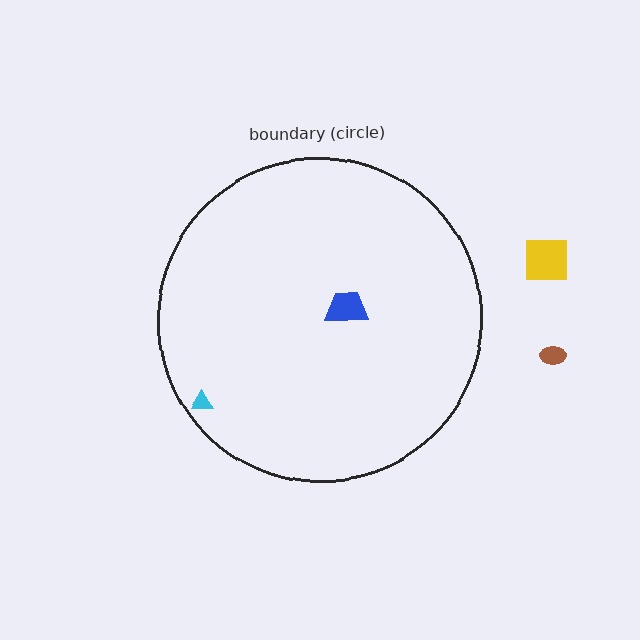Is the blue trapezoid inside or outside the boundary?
Inside.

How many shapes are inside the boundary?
2 inside, 2 outside.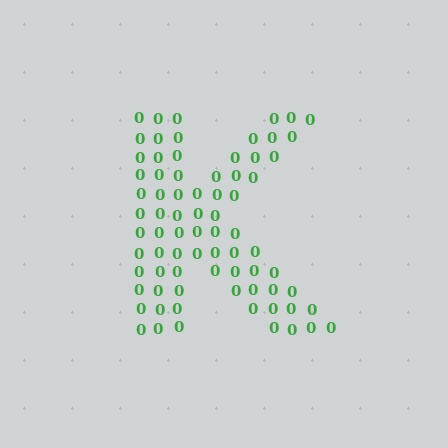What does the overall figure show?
The overall figure shows the letter K.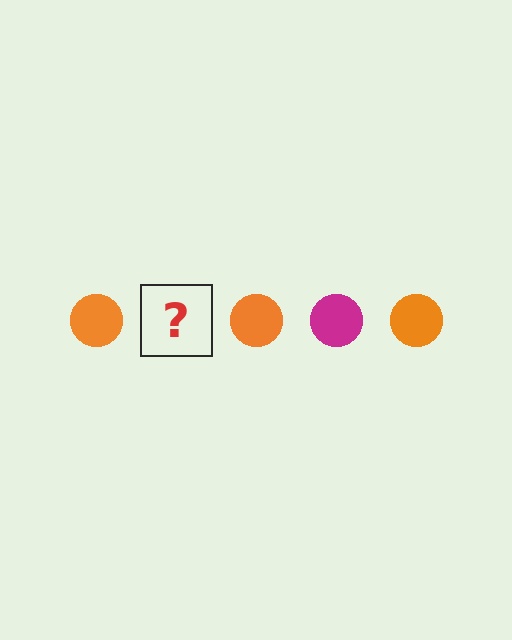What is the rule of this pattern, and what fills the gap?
The rule is that the pattern cycles through orange, magenta circles. The gap should be filled with a magenta circle.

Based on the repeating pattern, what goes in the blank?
The blank should be a magenta circle.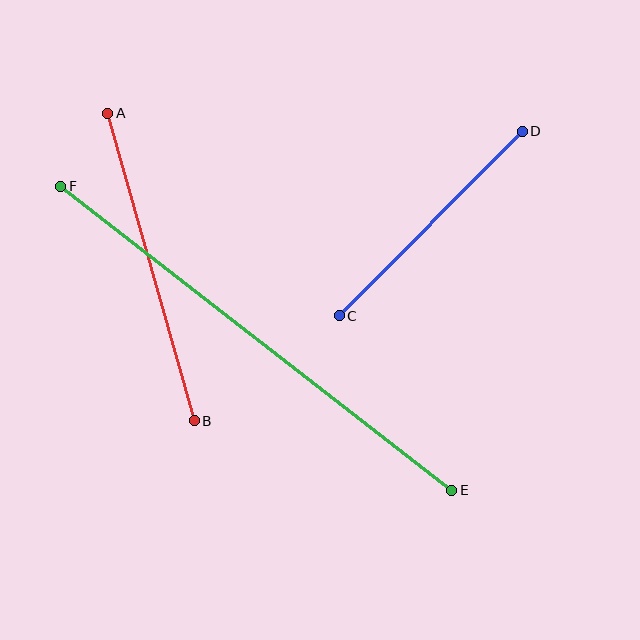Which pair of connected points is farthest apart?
Points E and F are farthest apart.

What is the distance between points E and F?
The distance is approximately 495 pixels.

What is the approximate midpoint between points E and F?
The midpoint is at approximately (256, 338) pixels.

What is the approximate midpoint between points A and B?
The midpoint is at approximately (151, 267) pixels.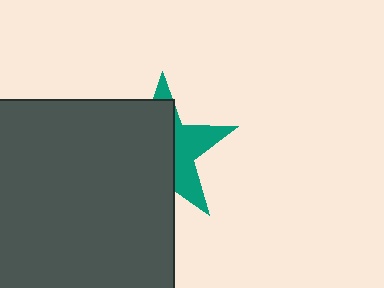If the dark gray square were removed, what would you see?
You would see the complete teal star.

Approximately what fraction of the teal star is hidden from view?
Roughly 62% of the teal star is hidden behind the dark gray square.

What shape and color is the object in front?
The object in front is a dark gray square.